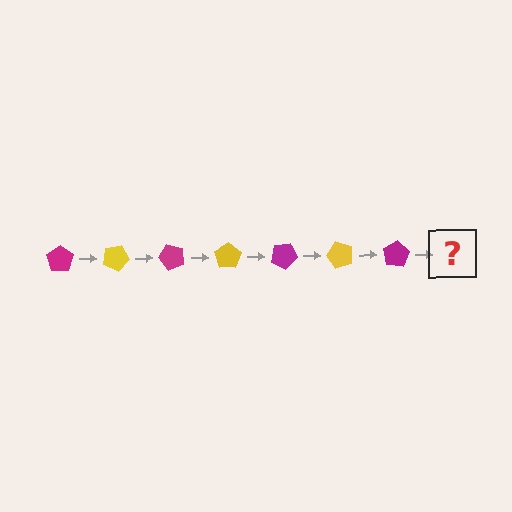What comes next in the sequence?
The next element should be a yellow pentagon, rotated 175 degrees from the start.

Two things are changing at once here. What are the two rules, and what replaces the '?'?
The two rules are that it rotates 25 degrees each step and the color cycles through magenta and yellow. The '?' should be a yellow pentagon, rotated 175 degrees from the start.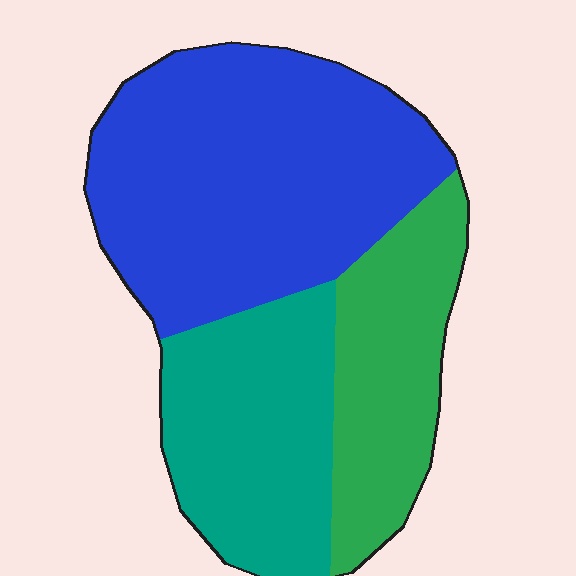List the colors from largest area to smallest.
From largest to smallest: blue, teal, green.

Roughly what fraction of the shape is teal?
Teal covers roughly 30% of the shape.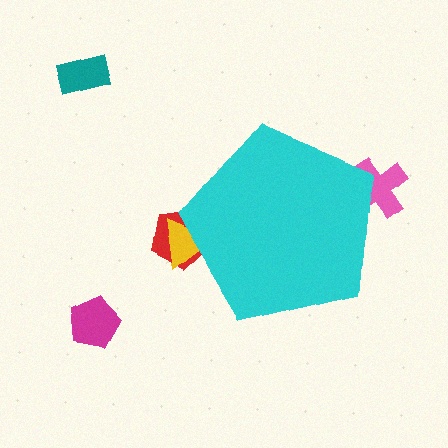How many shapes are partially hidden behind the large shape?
3 shapes are partially hidden.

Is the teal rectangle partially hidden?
No, the teal rectangle is fully visible.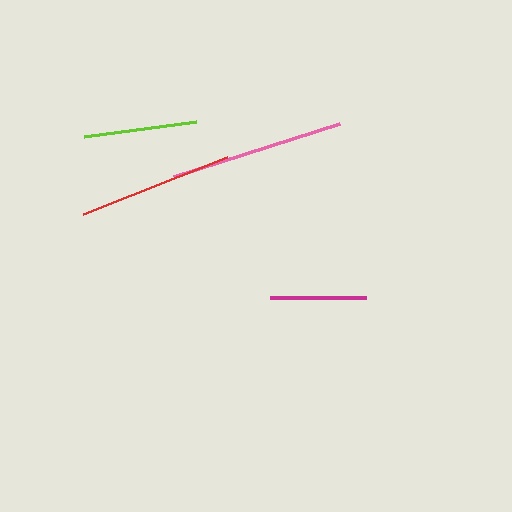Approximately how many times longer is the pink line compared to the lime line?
The pink line is approximately 1.6 times the length of the lime line.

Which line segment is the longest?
The pink line is the longest at approximately 174 pixels.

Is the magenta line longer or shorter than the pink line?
The pink line is longer than the magenta line.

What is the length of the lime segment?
The lime segment is approximately 112 pixels long.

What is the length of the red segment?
The red segment is approximately 154 pixels long.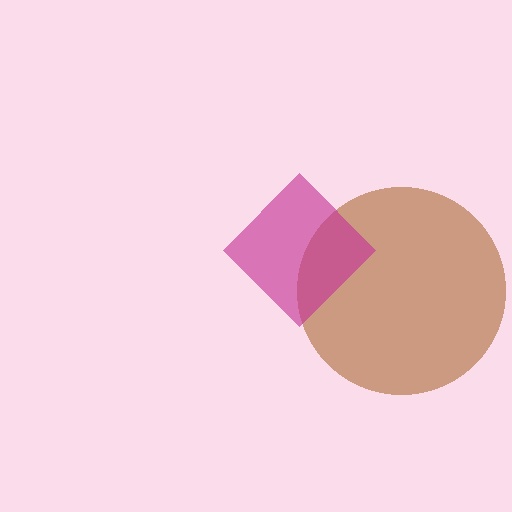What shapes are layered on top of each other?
The layered shapes are: a brown circle, a magenta diamond.